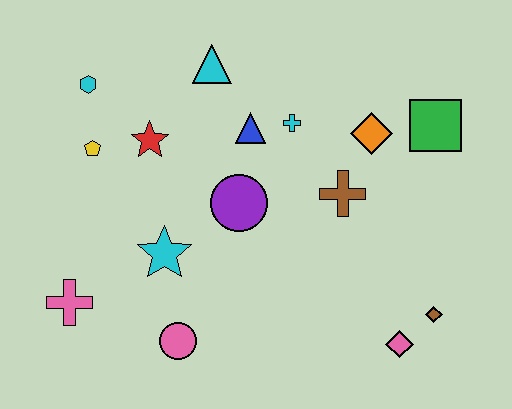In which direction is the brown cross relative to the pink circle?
The brown cross is to the right of the pink circle.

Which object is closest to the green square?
The orange diamond is closest to the green square.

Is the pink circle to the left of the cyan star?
No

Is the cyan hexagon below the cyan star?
No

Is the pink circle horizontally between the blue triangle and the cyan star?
Yes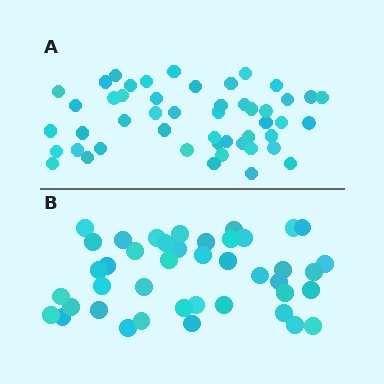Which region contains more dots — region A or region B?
Region A (the top region) has more dots.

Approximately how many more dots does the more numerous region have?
Region A has roughly 8 or so more dots than region B.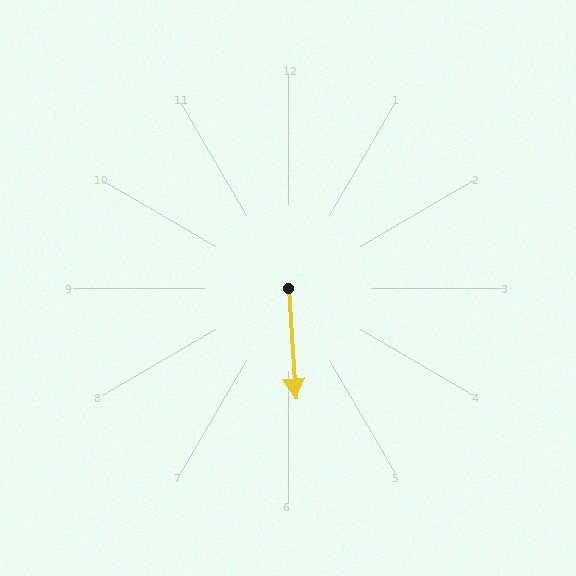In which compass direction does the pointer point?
South.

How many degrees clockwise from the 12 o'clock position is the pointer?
Approximately 176 degrees.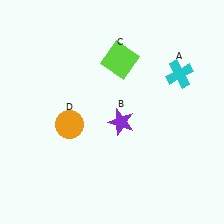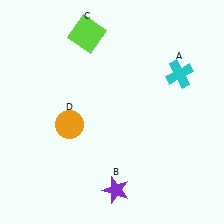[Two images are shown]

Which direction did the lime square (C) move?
The lime square (C) moved left.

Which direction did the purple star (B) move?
The purple star (B) moved down.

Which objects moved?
The objects that moved are: the purple star (B), the lime square (C).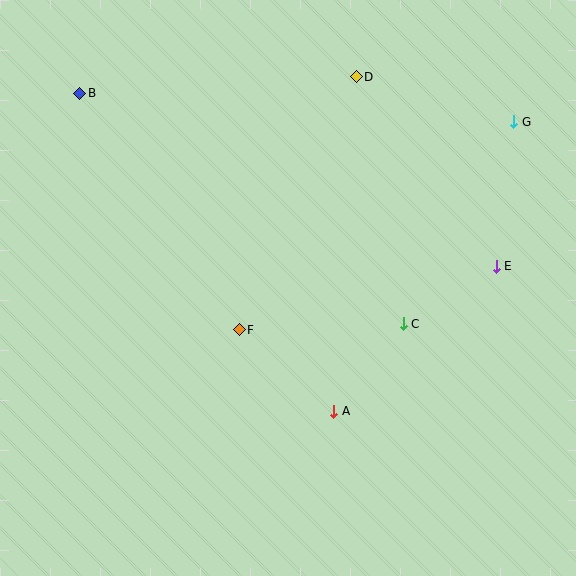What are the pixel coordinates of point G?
Point G is at (514, 122).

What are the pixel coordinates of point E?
Point E is at (496, 266).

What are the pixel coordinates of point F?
Point F is at (239, 330).